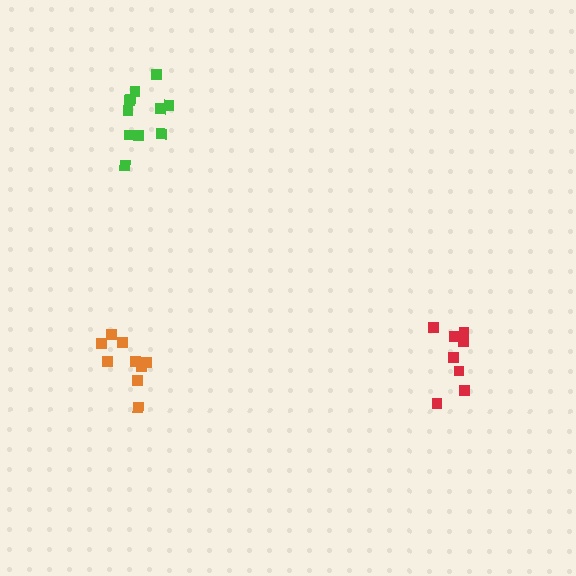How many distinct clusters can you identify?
There are 3 distinct clusters.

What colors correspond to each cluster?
The clusters are colored: red, green, orange.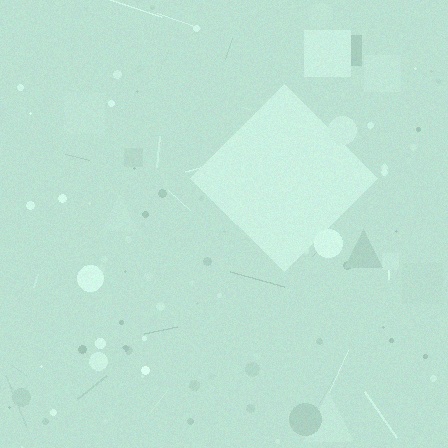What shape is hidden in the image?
A diamond is hidden in the image.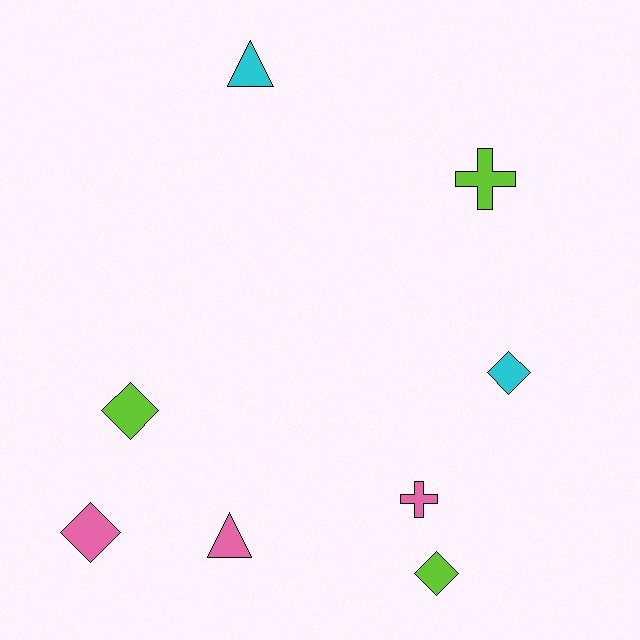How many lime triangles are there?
There are no lime triangles.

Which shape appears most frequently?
Diamond, with 4 objects.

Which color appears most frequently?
Lime, with 3 objects.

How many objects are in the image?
There are 8 objects.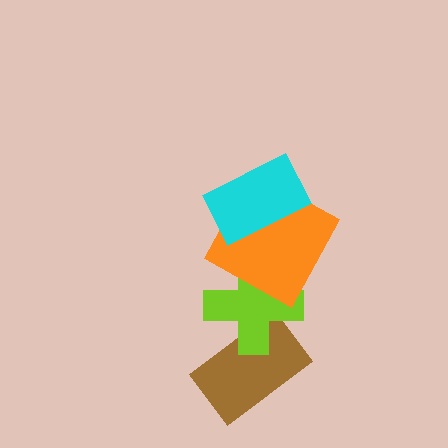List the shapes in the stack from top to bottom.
From top to bottom: the cyan rectangle, the orange square, the lime cross, the brown rectangle.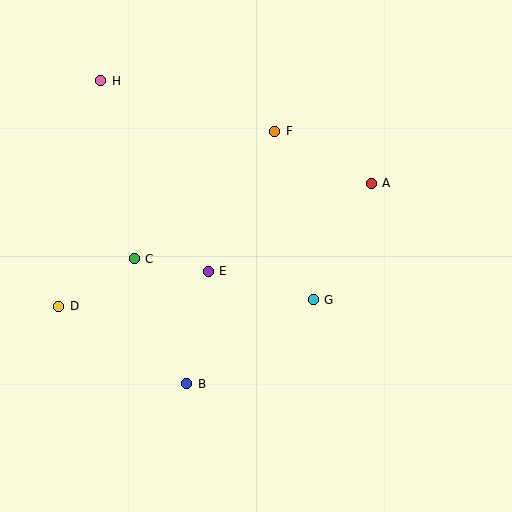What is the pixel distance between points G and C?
The distance between G and C is 184 pixels.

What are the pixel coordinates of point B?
Point B is at (187, 384).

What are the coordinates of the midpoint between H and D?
The midpoint between H and D is at (80, 194).